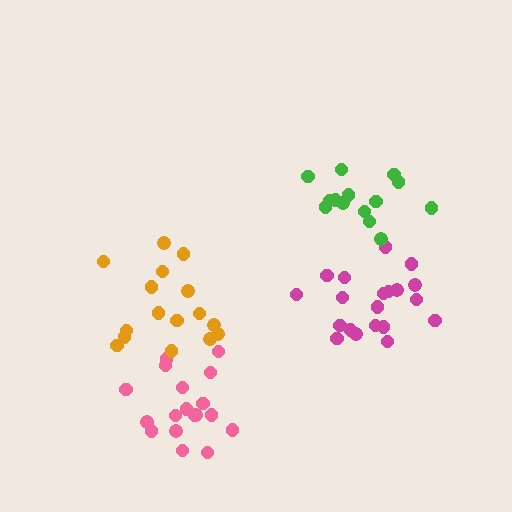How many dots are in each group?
Group 1: 18 dots, Group 2: 20 dots, Group 3: 14 dots, Group 4: 16 dots (68 total).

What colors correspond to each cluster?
The clusters are colored: pink, magenta, green, orange.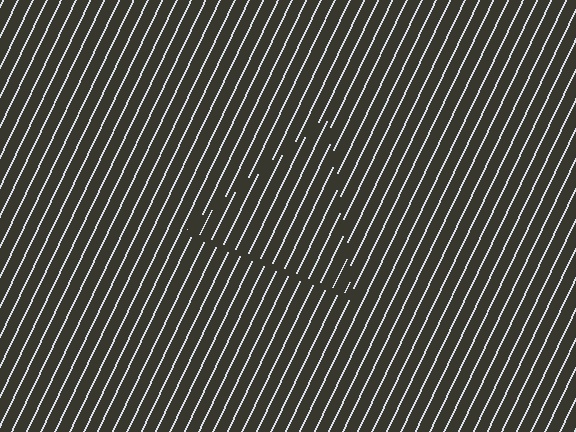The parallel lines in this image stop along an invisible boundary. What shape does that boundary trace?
An illusory triangle. The interior of the shape contains the same grating, shifted by half a period — the contour is defined by the phase discontinuity where line-ends from the inner and outer gratings abut.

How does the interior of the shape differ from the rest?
The interior of the shape contains the same grating, shifted by half a period — the contour is defined by the phase discontinuity where line-ends from the inner and outer gratings abut.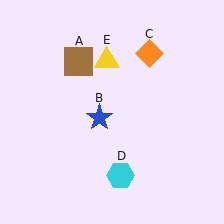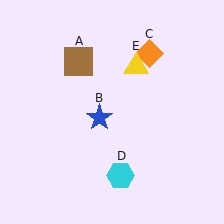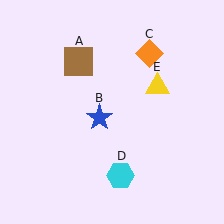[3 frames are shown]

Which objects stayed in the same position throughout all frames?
Brown square (object A) and blue star (object B) and orange diamond (object C) and cyan hexagon (object D) remained stationary.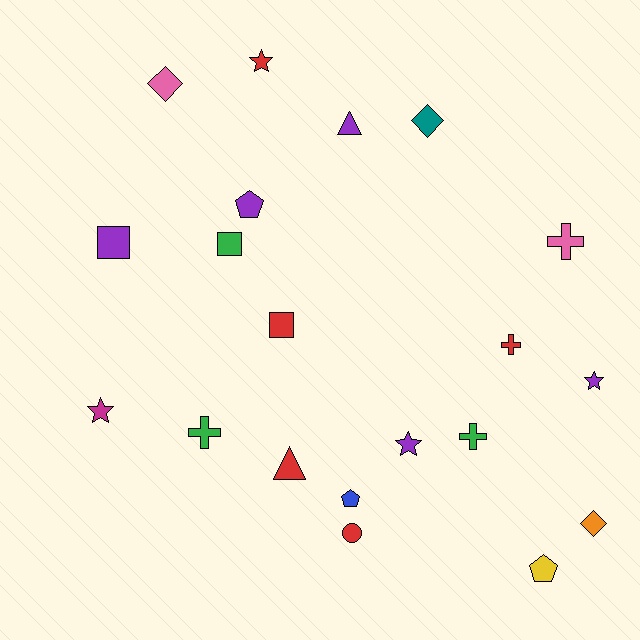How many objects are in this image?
There are 20 objects.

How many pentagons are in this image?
There are 3 pentagons.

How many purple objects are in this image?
There are 5 purple objects.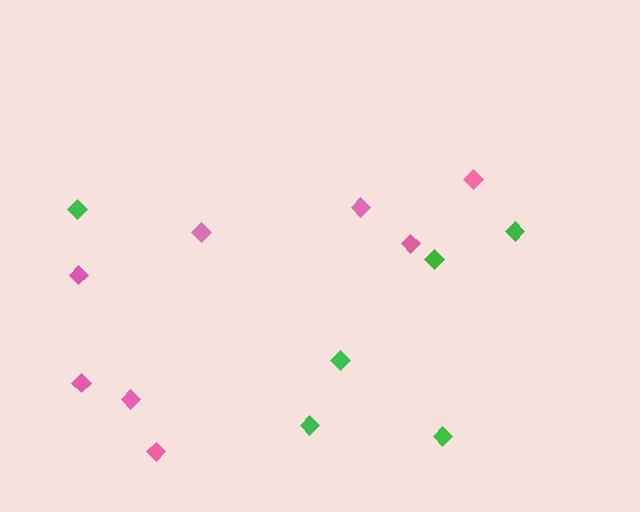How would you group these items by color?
There are 2 groups: one group of pink diamonds (8) and one group of green diamonds (6).